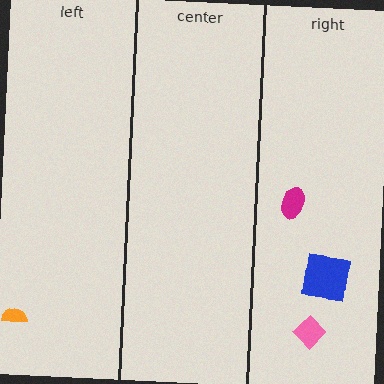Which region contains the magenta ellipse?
The right region.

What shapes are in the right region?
The pink diamond, the blue square, the magenta ellipse.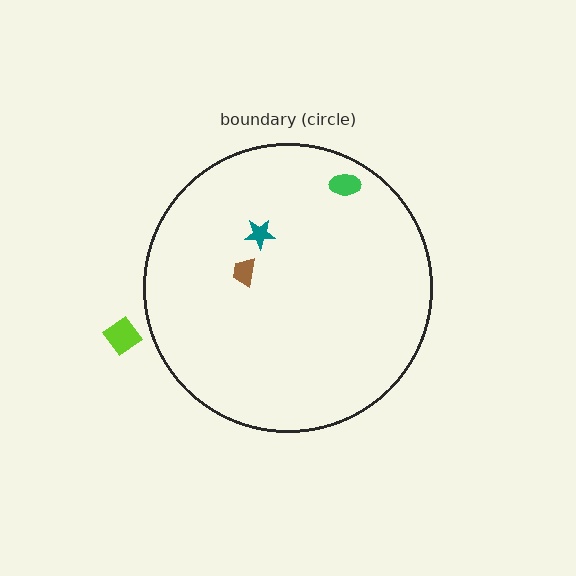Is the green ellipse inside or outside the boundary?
Inside.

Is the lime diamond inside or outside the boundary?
Outside.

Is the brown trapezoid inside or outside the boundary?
Inside.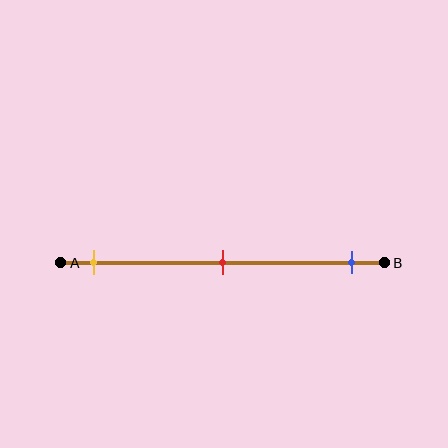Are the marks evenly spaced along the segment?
Yes, the marks are approximately evenly spaced.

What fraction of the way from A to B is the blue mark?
The blue mark is approximately 90% (0.9) of the way from A to B.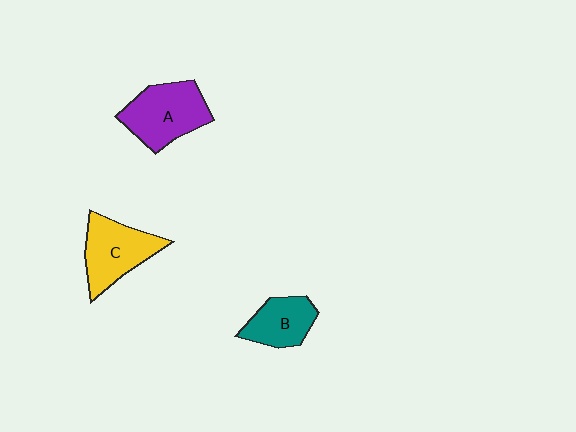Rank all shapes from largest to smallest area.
From largest to smallest: A (purple), C (yellow), B (teal).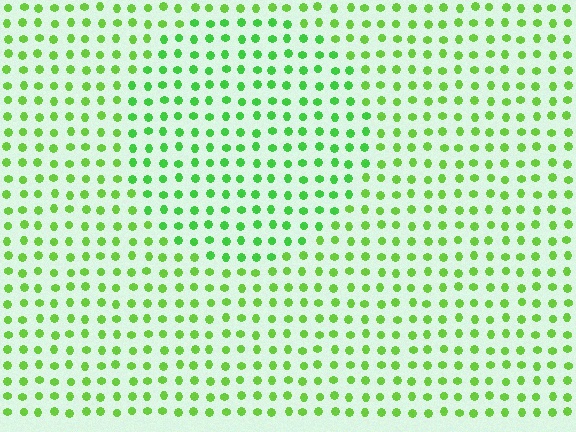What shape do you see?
I see a circle.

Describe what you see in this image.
The image is filled with small lime elements in a uniform arrangement. A circle-shaped region is visible where the elements are tinted to a slightly different hue, forming a subtle color boundary.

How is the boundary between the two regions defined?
The boundary is defined purely by a slight shift in hue (about 20 degrees). Spacing, size, and orientation are identical on both sides.